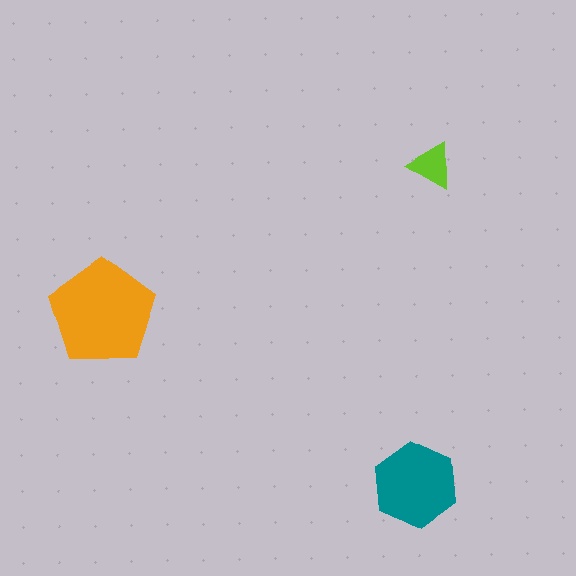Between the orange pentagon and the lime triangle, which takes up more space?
The orange pentagon.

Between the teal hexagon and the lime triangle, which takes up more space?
The teal hexagon.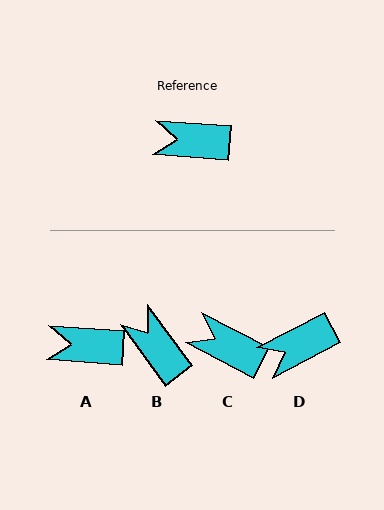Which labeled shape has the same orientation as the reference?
A.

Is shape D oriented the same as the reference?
No, it is off by about 32 degrees.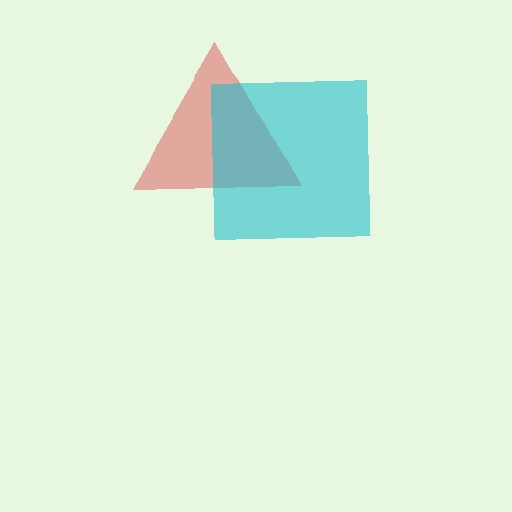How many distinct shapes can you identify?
There are 2 distinct shapes: a red triangle, a cyan square.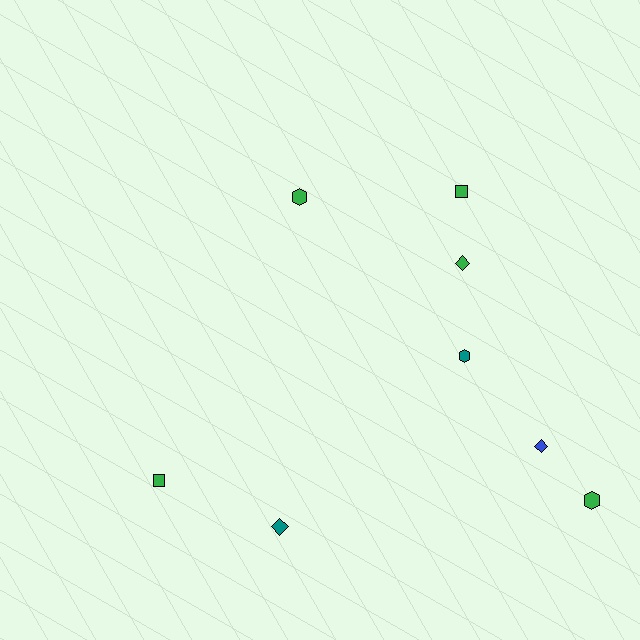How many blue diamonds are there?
There is 1 blue diamond.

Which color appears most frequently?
Green, with 5 objects.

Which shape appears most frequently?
Hexagon, with 3 objects.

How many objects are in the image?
There are 8 objects.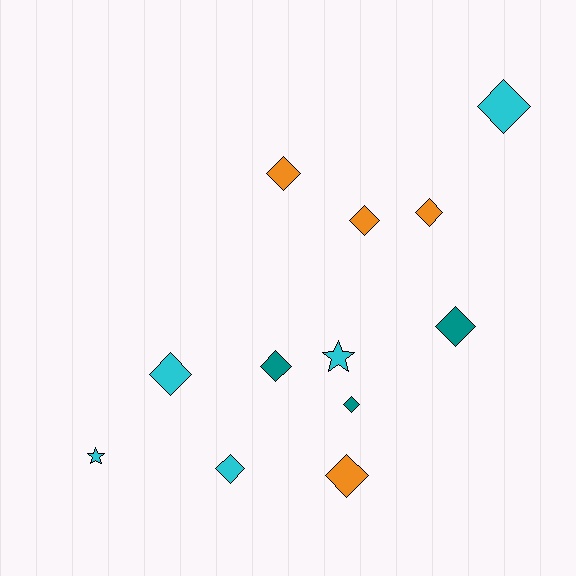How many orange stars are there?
There are no orange stars.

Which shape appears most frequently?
Diamond, with 10 objects.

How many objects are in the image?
There are 12 objects.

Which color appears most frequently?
Cyan, with 5 objects.